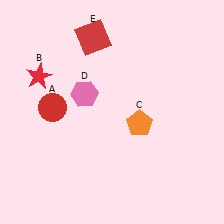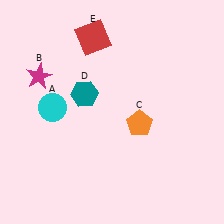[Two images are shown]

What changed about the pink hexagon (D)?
In Image 1, D is pink. In Image 2, it changed to teal.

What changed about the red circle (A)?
In Image 1, A is red. In Image 2, it changed to cyan.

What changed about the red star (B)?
In Image 1, B is red. In Image 2, it changed to magenta.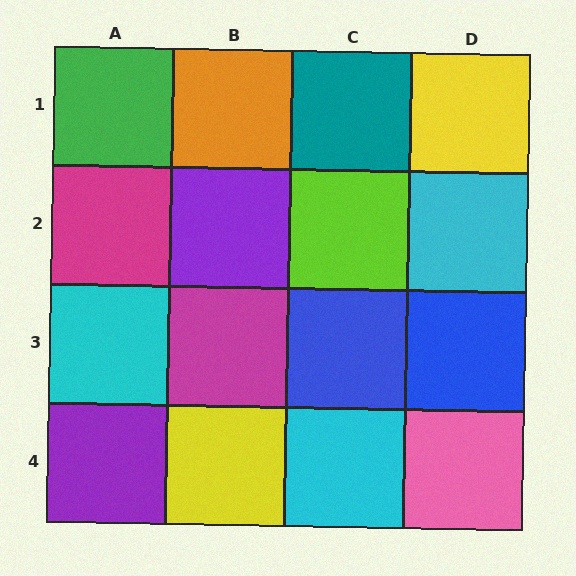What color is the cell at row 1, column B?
Orange.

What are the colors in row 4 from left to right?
Purple, yellow, cyan, pink.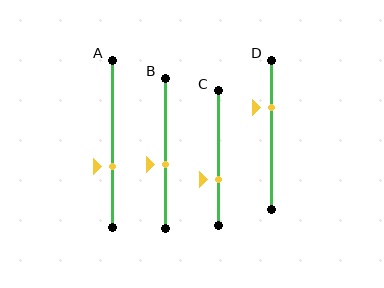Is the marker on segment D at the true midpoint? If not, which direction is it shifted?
No, the marker on segment D is shifted upward by about 18% of the segment length.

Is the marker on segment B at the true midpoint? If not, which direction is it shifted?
No, the marker on segment B is shifted downward by about 8% of the segment length.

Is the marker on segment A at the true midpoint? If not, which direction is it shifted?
No, the marker on segment A is shifted downward by about 14% of the segment length.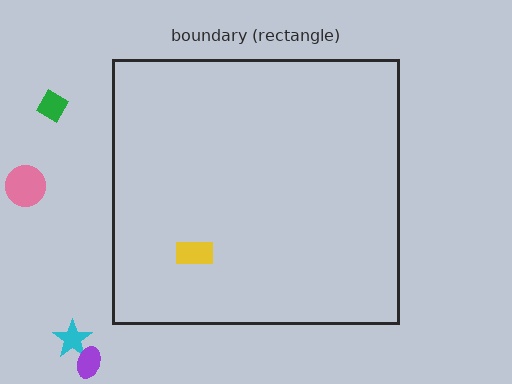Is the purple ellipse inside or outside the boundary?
Outside.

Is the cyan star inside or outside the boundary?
Outside.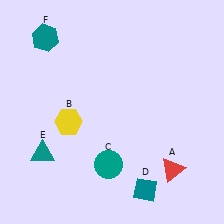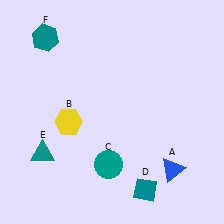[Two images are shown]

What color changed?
The triangle (A) changed from red in Image 1 to blue in Image 2.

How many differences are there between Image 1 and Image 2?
There is 1 difference between the two images.